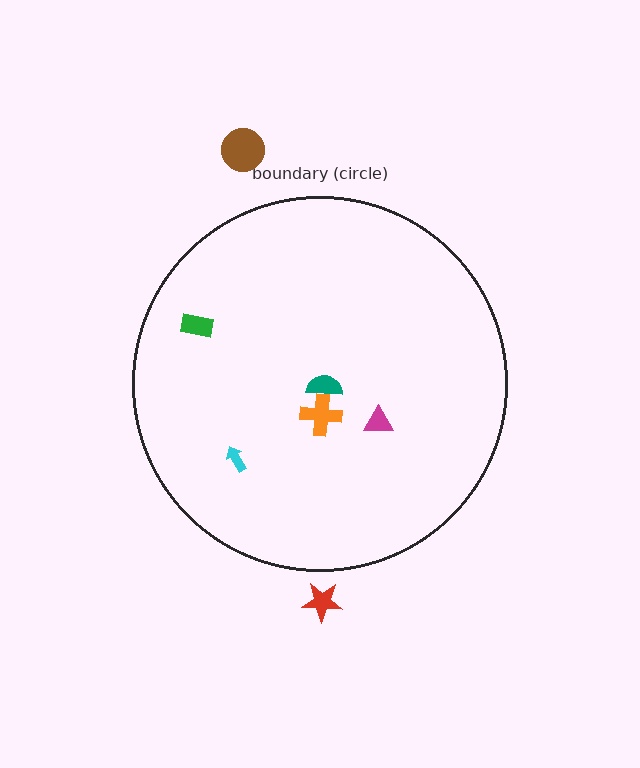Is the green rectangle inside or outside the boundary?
Inside.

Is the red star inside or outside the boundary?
Outside.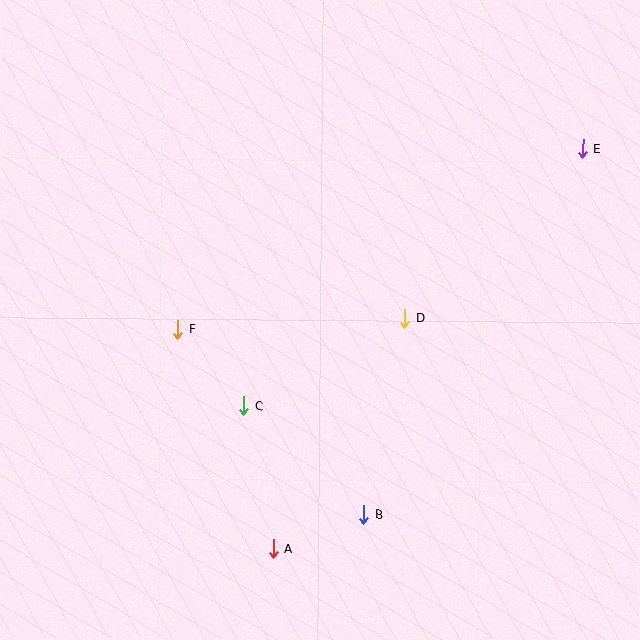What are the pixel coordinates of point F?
Point F is at (178, 329).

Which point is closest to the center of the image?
Point D at (405, 318) is closest to the center.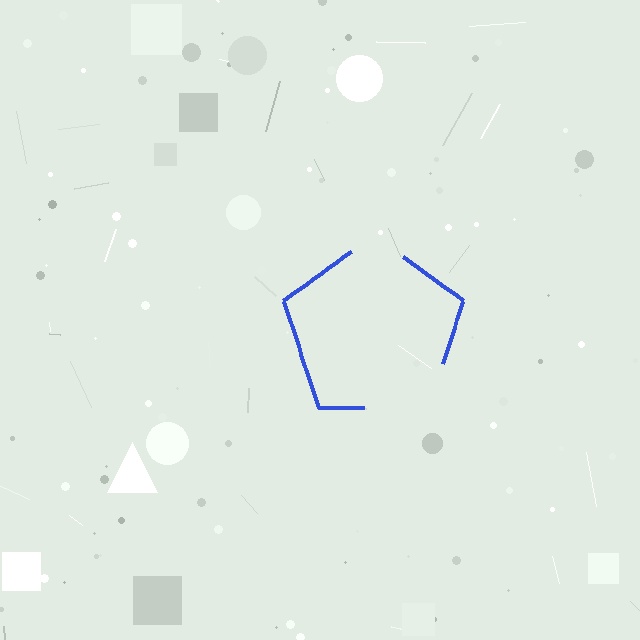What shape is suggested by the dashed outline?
The dashed outline suggests a pentagon.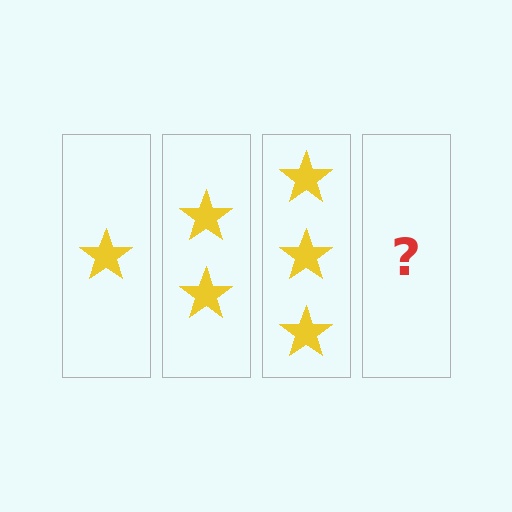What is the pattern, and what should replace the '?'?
The pattern is that each step adds one more star. The '?' should be 4 stars.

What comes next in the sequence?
The next element should be 4 stars.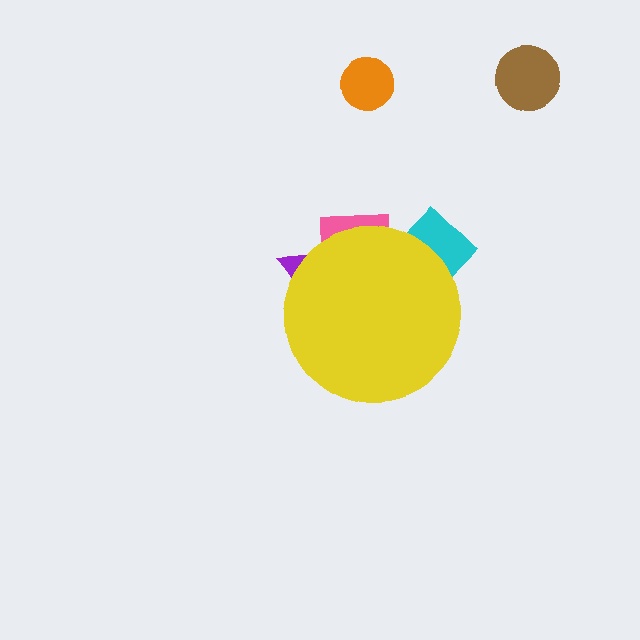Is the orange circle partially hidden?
No, the orange circle is fully visible.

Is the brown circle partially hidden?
No, the brown circle is fully visible.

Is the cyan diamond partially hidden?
Yes, the cyan diamond is partially hidden behind the yellow circle.